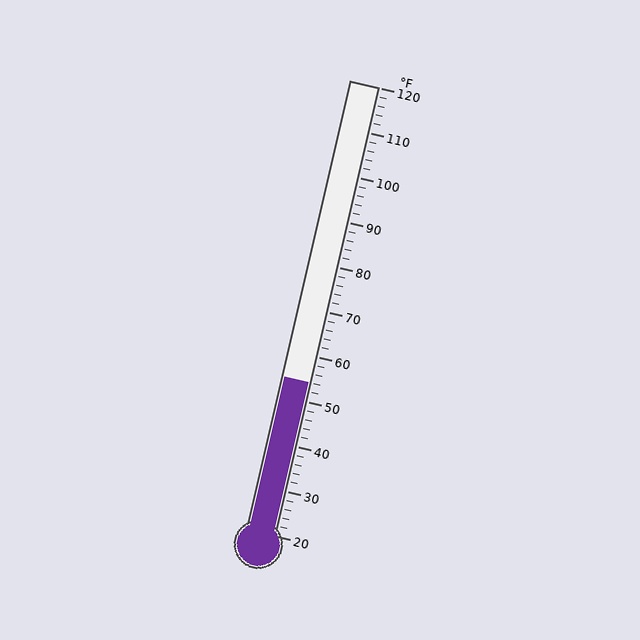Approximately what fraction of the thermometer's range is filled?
The thermometer is filled to approximately 35% of its range.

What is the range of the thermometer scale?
The thermometer scale ranges from 20°F to 120°F.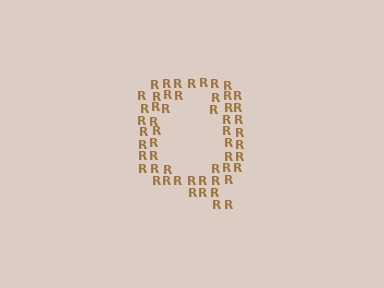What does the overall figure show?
The overall figure shows the letter Q.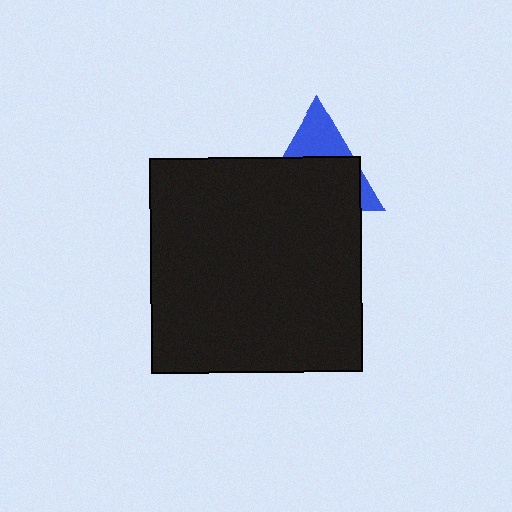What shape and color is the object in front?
The object in front is a black rectangle.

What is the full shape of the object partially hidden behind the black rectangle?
The partially hidden object is a blue triangle.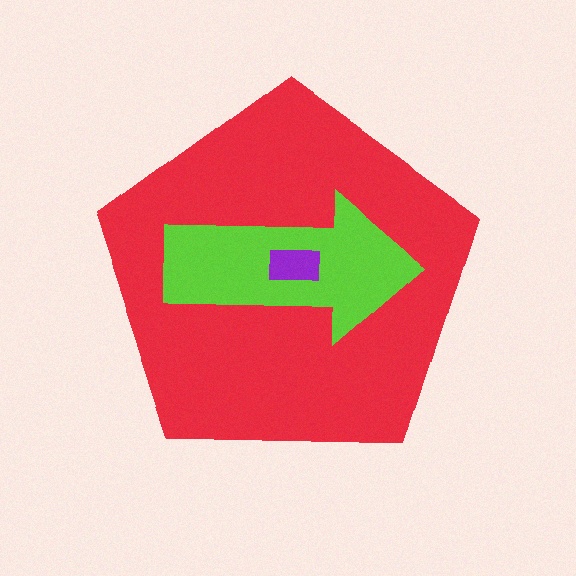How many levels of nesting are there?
3.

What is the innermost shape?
The purple rectangle.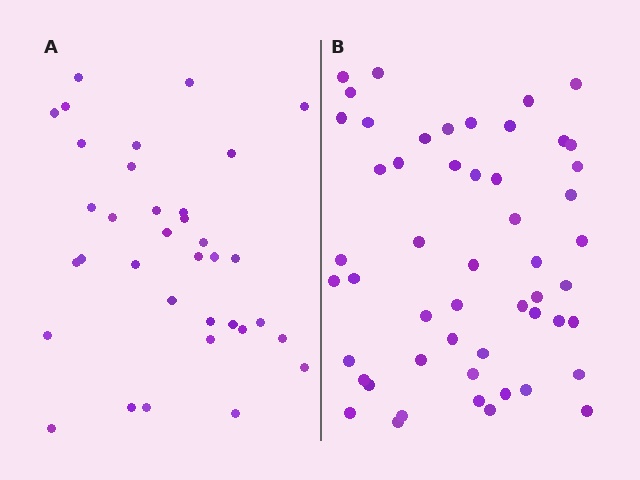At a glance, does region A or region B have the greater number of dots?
Region B (the right region) has more dots.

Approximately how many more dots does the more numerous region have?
Region B has approximately 15 more dots than region A.